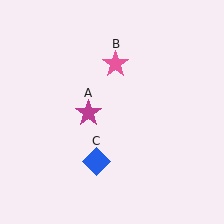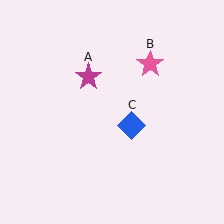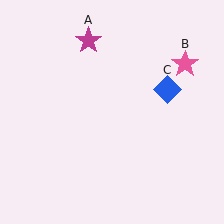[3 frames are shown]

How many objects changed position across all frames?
3 objects changed position: magenta star (object A), pink star (object B), blue diamond (object C).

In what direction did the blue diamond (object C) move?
The blue diamond (object C) moved up and to the right.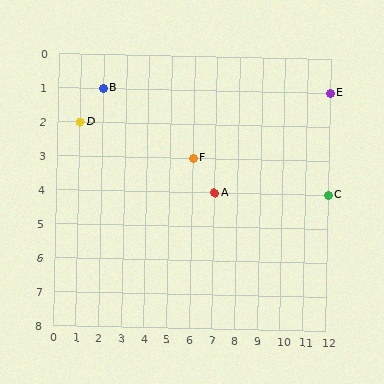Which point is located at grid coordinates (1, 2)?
Point D is at (1, 2).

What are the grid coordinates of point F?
Point F is at grid coordinates (6, 3).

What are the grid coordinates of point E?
Point E is at grid coordinates (12, 1).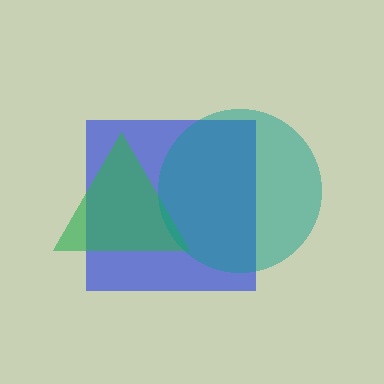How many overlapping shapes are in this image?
There are 3 overlapping shapes in the image.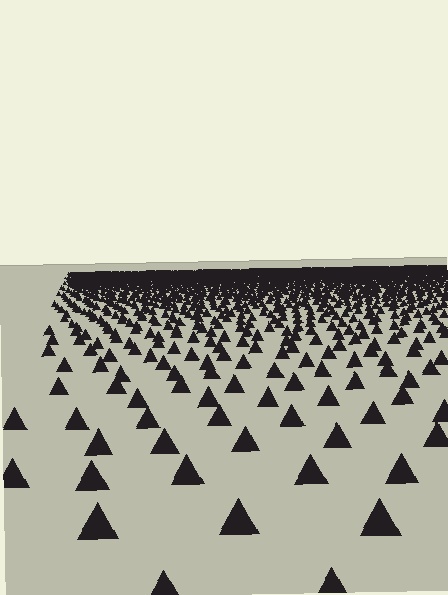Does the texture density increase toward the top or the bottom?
Density increases toward the top.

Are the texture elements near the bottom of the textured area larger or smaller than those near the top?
Larger. Near the bottom, elements are closer to the viewer and appear at a bigger on-screen size.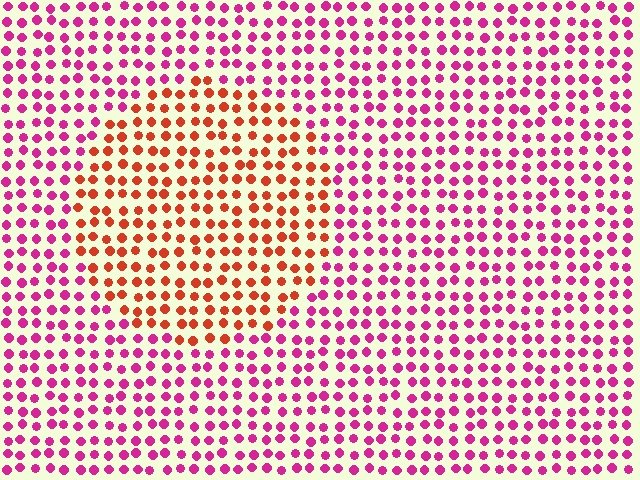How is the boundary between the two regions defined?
The boundary is defined purely by a slight shift in hue (about 47 degrees). Spacing, size, and orientation are identical on both sides.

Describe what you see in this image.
The image is filled with small magenta elements in a uniform arrangement. A circle-shaped region is visible where the elements are tinted to a slightly different hue, forming a subtle color boundary.